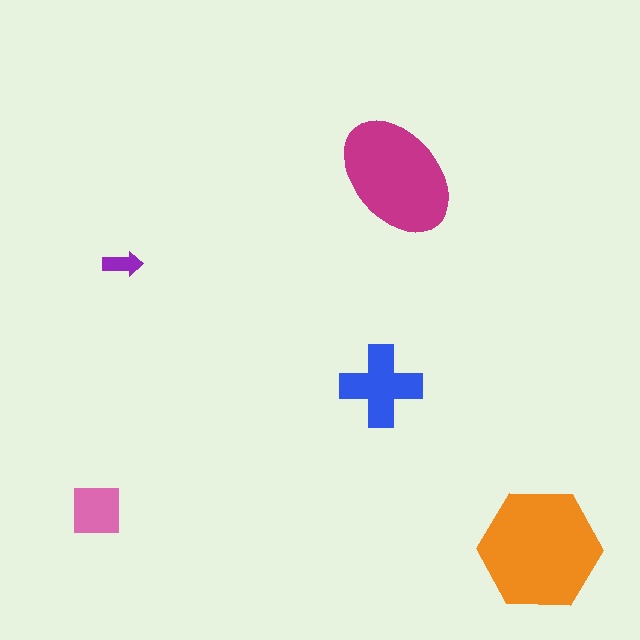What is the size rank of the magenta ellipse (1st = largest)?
2nd.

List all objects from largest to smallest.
The orange hexagon, the magenta ellipse, the blue cross, the pink square, the purple arrow.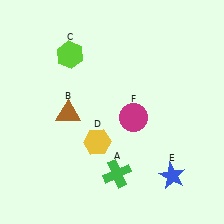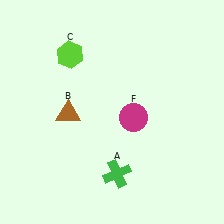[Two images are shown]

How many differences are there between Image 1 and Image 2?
There are 2 differences between the two images.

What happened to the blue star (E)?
The blue star (E) was removed in Image 2. It was in the bottom-right area of Image 1.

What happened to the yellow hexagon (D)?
The yellow hexagon (D) was removed in Image 2. It was in the bottom-left area of Image 1.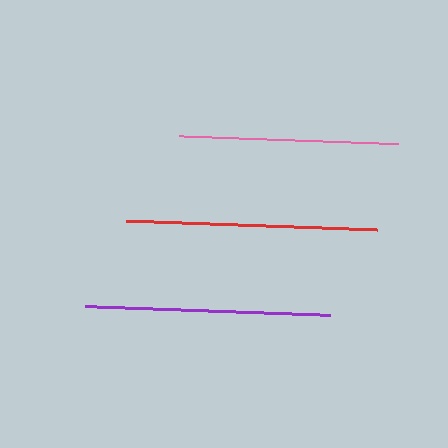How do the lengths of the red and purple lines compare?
The red and purple lines are approximately the same length.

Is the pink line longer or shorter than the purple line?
The purple line is longer than the pink line.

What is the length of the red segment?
The red segment is approximately 252 pixels long.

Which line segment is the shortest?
The pink line is the shortest at approximately 219 pixels.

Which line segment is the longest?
The red line is the longest at approximately 252 pixels.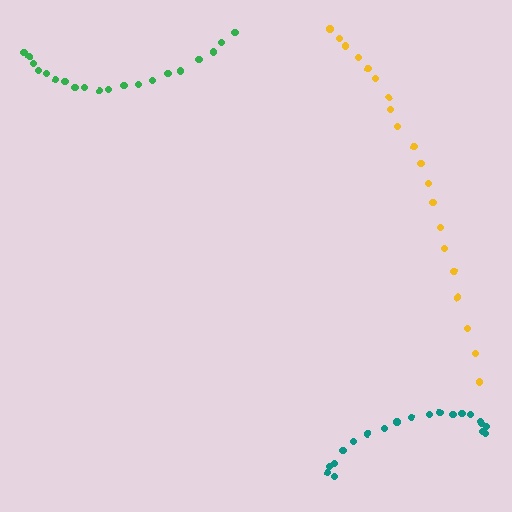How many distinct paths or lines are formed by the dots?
There are 3 distinct paths.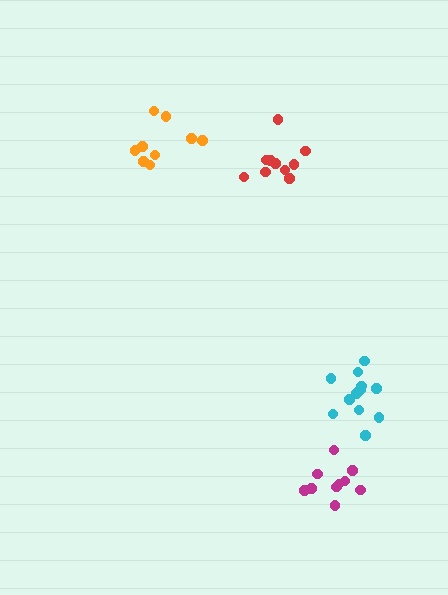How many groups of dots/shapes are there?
There are 4 groups.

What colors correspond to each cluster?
The clusters are colored: orange, cyan, magenta, red.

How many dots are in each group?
Group 1: 9 dots, Group 2: 12 dots, Group 3: 10 dots, Group 4: 10 dots (41 total).